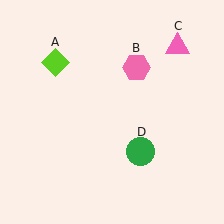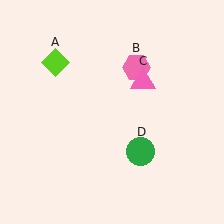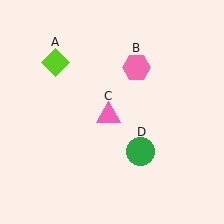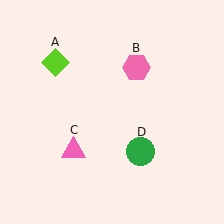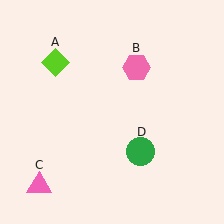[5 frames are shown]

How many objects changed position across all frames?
1 object changed position: pink triangle (object C).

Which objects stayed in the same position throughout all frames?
Lime diamond (object A) and pink hexagon (object B) and green circle (object D) remained stationary.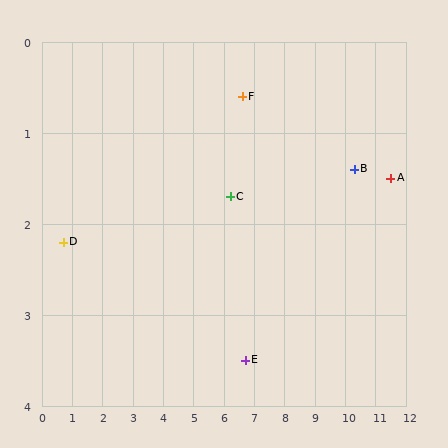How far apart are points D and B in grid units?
Points D and B are about 9.6 grid units apart.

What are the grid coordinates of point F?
Point F is at approximately (6.6, 0.6).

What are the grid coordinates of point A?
Point A is at approximately (11.5, 1.5).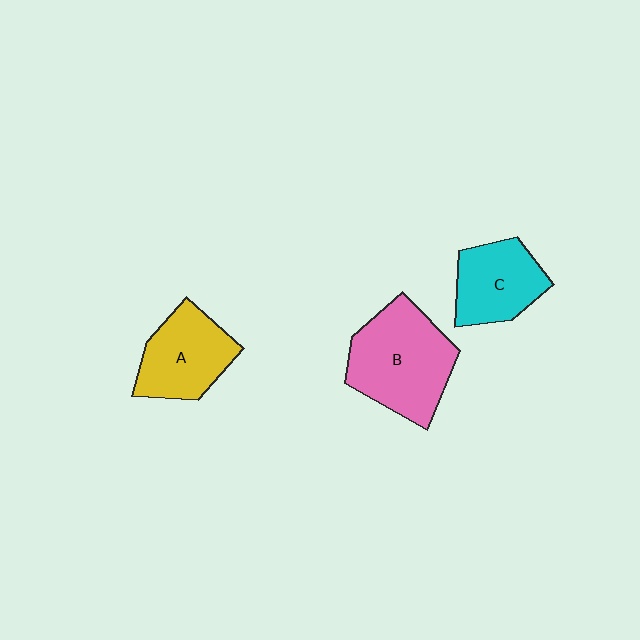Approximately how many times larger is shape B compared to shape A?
Approximately 1.4 times.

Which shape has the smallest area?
Shape C (cyan).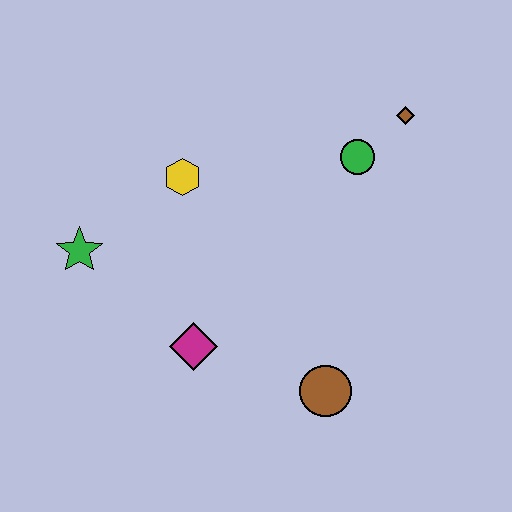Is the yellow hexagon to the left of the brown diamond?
Yes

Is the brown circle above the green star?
No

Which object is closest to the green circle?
The brown diamond is closest to the green circle.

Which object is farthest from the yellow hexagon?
The brown circle is farthest from the yellow hexagon.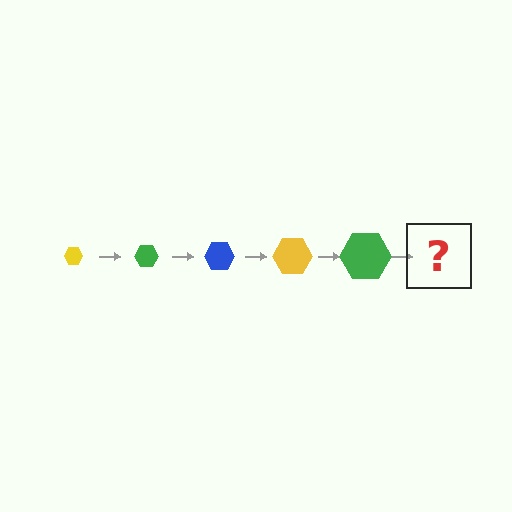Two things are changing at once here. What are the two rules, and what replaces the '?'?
The two rules are that the hexagon grows larger each step and the color cycles through yellow, green, and blue. The '?' should be a blue hexagon, larger than the previous one.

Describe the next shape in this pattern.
It should be a blue hexagon, larger than the previous one.